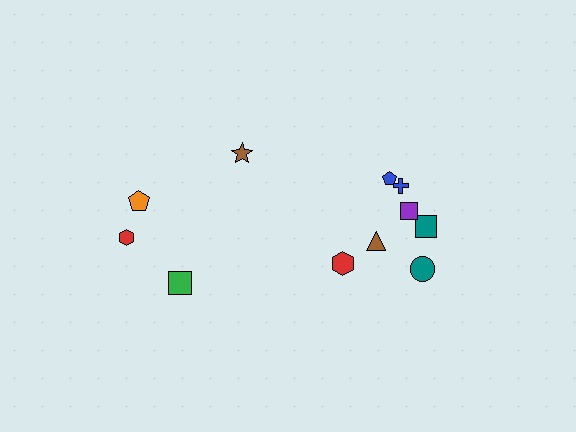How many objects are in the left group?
There are 4 objects.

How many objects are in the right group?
There are 7 objects.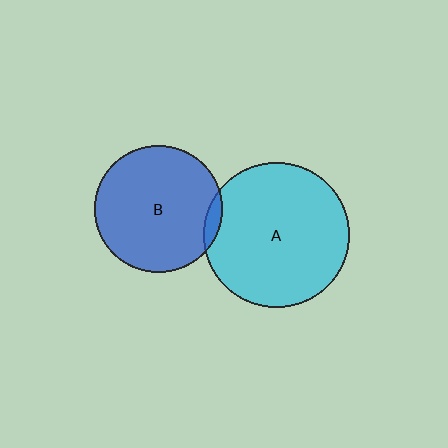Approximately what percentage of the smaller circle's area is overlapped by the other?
Approximately 5%.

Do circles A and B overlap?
Yes.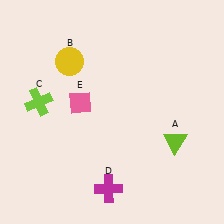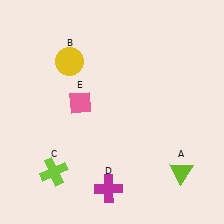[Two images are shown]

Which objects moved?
The objects that moved are: the lime triangle (A), the lime cross (C).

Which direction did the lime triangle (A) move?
The lime triangle (A) moved down.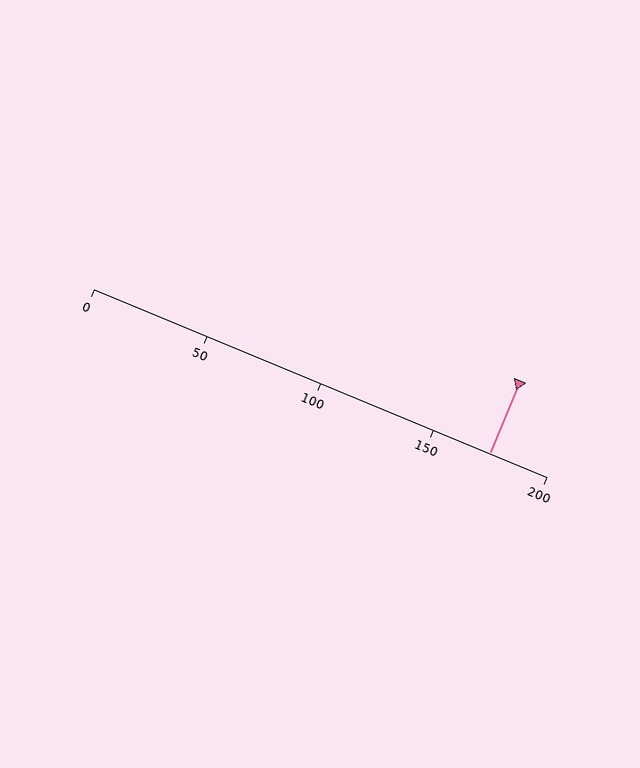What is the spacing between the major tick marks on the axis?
The major ticks are spaced 50 apart.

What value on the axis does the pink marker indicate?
The marker indicates approximately 175.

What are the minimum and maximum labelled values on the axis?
The axis runs from 0 to 200.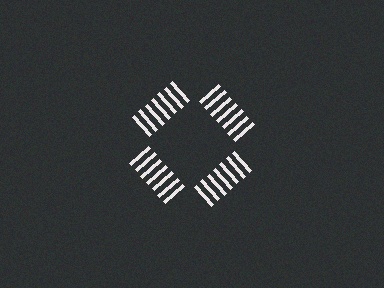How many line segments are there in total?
28 — 7 along each of the 4 edges.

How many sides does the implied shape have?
4 sides — the line-ends trace a square.